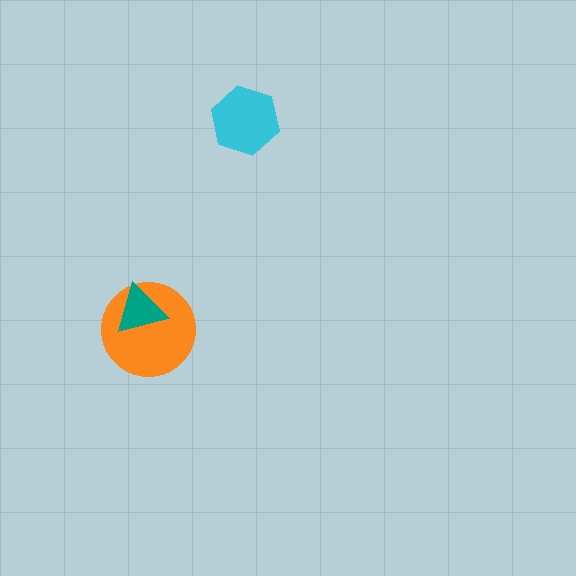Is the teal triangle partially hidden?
No, no other shape covers it.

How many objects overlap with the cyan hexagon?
0 objects overlap with the cyan hexagon.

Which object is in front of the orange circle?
The teal triangle is in front of the orange circle.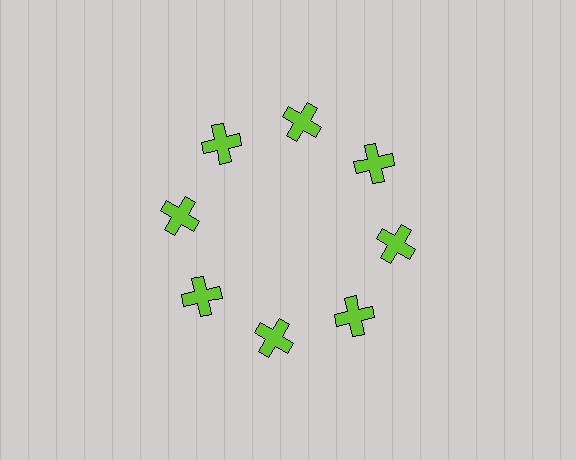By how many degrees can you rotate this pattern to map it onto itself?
The pattern maps onto itself every 45 degrees of rotation.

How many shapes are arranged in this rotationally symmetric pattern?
There are 8 shapes, arranged in 8 groups of 1.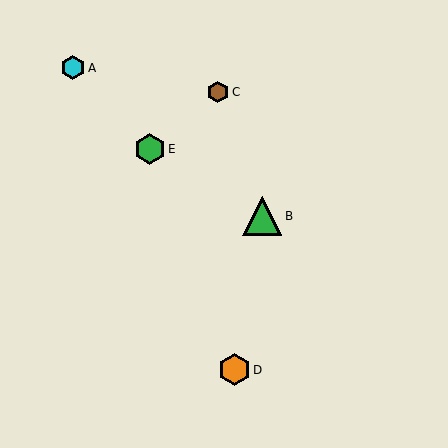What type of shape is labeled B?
Shape B is a green triangle.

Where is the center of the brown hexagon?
The center of the brown hexagon is at (218, 92).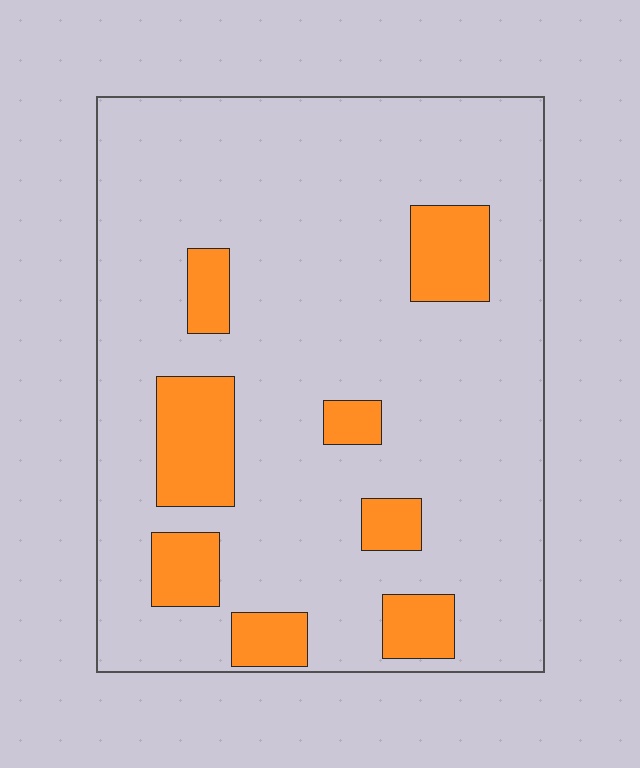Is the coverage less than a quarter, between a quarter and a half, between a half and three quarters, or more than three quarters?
Less than a quarter.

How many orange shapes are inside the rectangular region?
8.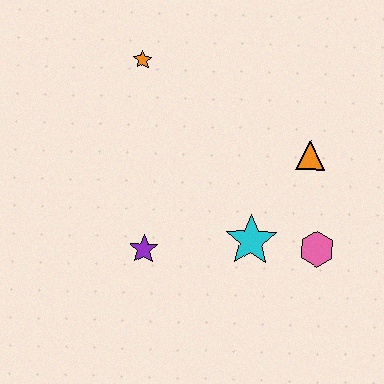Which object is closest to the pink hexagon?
The cyan star is closest to the pink hexagon.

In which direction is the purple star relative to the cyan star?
The purple star is to the left of the cyan star.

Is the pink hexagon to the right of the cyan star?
Yes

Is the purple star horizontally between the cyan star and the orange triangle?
No